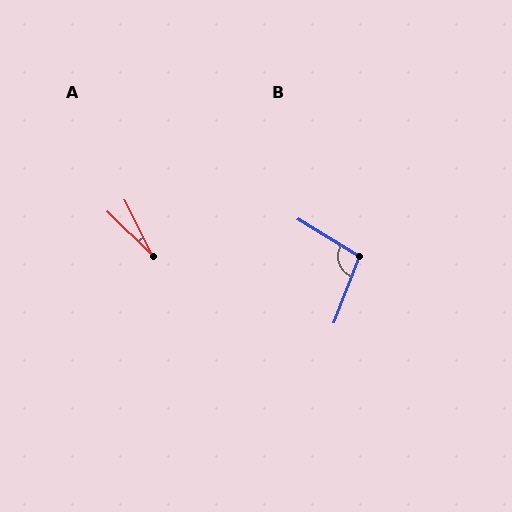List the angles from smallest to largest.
A (19°), B (100°).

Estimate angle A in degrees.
Approximately 19 degrees.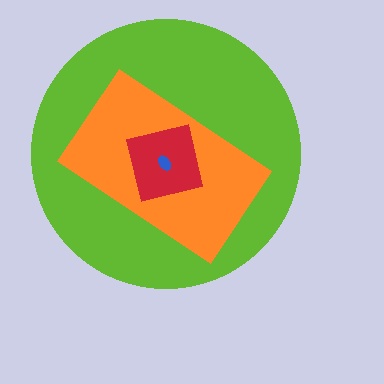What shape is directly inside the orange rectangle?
The red square.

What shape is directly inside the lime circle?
The orange rectangle.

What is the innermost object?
The blue ellipse.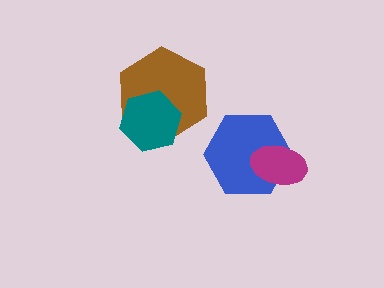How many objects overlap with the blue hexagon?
1 object overlaps with the blue hexagon.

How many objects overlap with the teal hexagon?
1 object overlaps with the teal hexagon.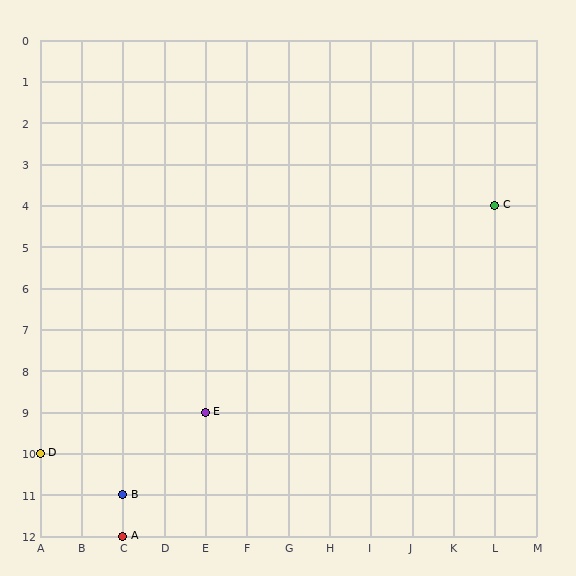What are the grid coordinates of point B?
Point B is at grid coordinates (C, 11).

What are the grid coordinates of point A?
Point A is at grid coordinates (C, 12).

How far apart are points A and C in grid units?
Points A and C are 9 columns and 8 rows apart (about 12.0 grid units diagonally).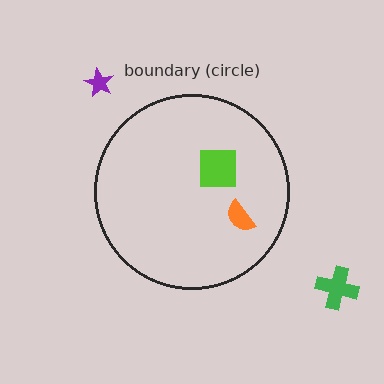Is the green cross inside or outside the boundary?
Outside.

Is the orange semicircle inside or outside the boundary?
Inside.